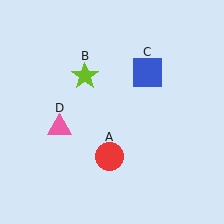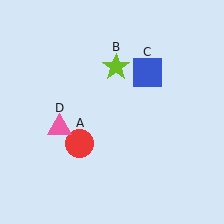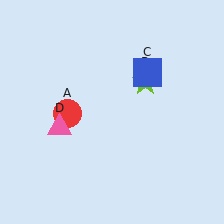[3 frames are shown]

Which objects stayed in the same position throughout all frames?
Blue square (object C) and pink triangle (object D) remained stationary.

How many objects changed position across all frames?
2 objects changed position: red circle (object A), lime star (object B).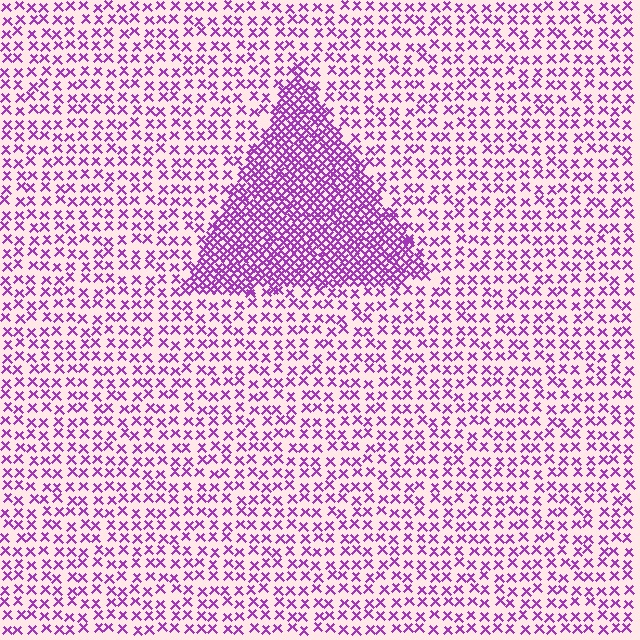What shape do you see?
I see a triangle.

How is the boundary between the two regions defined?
The boundary is defined by a change in element density (approximately 2.7x ratio). All elements are the same color, size, and shape.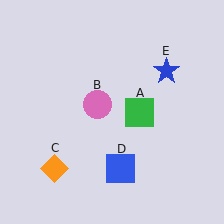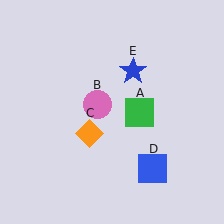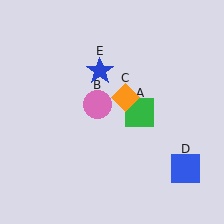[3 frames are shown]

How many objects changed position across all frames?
3 objects changed position: orange diamond (object C), blue square (object D), blue star (object E).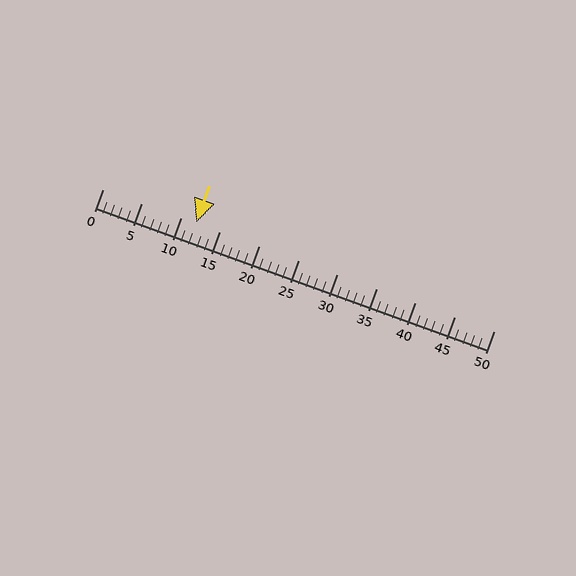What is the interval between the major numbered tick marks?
The major tick marks are spaced 5 units apart.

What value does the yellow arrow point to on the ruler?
The yellow arrow points to approximately 12.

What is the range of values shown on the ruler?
The ruler shows values from 0 to 50.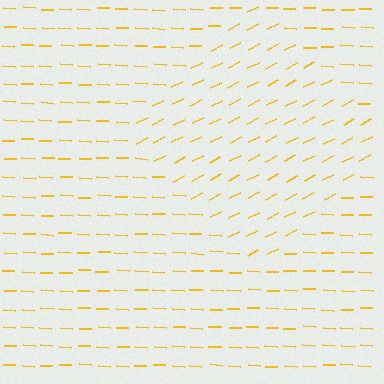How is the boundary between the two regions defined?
The boundary is defined purely by a change in line orientation (approximately 30 degrees difference). All lines are the same color and thickness.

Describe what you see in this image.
The image is filled with small yellow line segments. A diamond region in the image has lines oriented differently from the surrounding lines, creating a visible texture boundary.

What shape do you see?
I see a diamond.